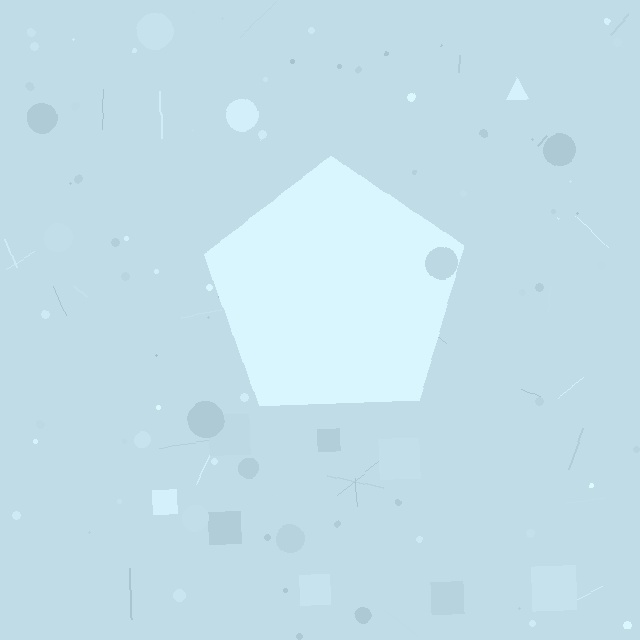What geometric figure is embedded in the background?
A pentagon is embedded in the background.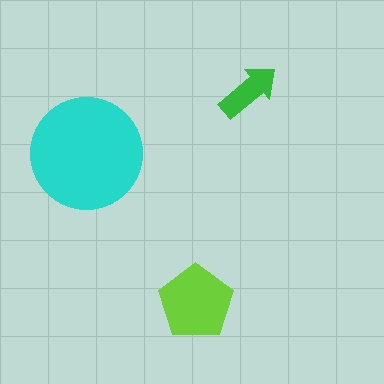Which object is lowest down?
The lime pentagon is bottommost.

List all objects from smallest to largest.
The green arrow, the lime pentagon, the cyan circle.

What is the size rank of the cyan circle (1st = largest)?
1st.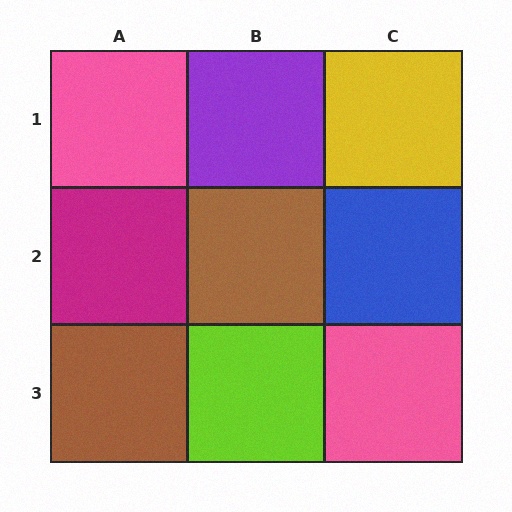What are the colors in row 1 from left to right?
Pink, purple, yellow.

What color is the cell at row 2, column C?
Blue.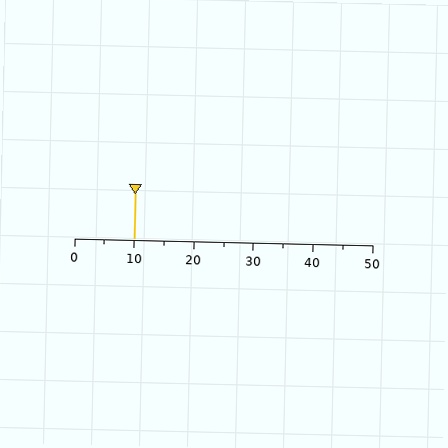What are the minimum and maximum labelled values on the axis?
The axis runs from 0 to 50.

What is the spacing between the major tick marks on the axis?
The major ticks are spaced 10 apart.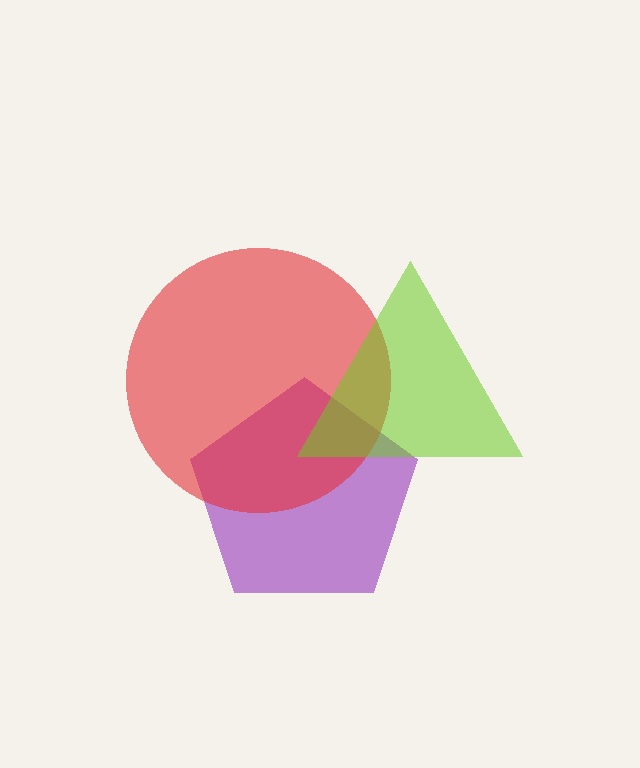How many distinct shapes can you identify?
There are 3 distinct shapes: a purple pentagon, a red circle, a lime triangle.